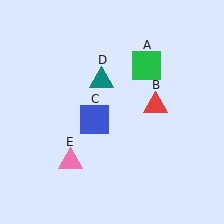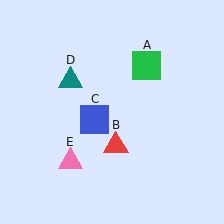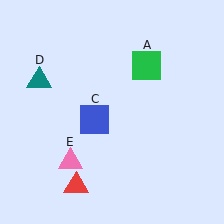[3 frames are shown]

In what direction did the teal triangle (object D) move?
The teal triangle (object D) moved left.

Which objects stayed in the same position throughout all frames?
Green square (object A) and blue square (object C) and pink triangle (object E) remained stationary.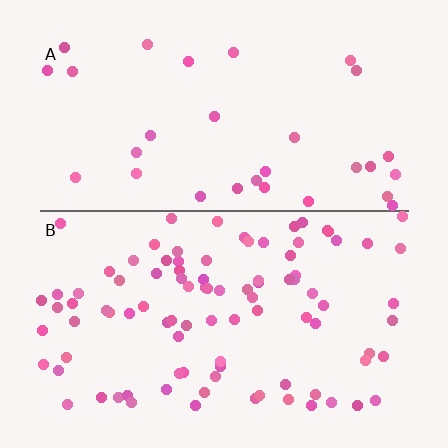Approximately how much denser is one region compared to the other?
Approximately 3.0× — region B over region A.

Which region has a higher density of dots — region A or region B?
B (the bottom).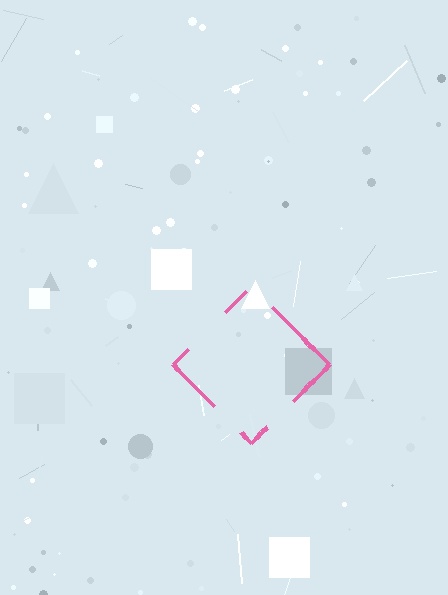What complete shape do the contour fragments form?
The contour fragments form a diamond.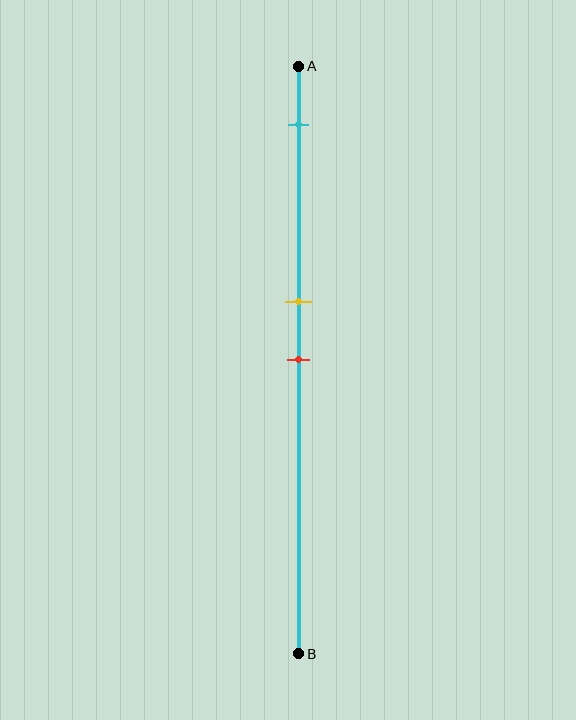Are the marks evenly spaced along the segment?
No, the marks are not evenly spaced.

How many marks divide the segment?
There are 3 marks dividing the segment.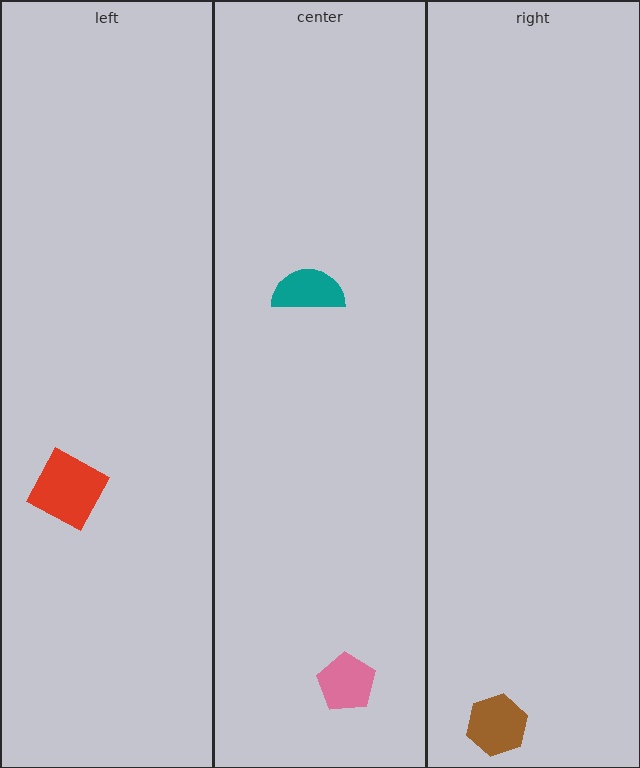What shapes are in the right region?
The brown hexagon.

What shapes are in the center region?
The pink pentagon, the teal semicircle.